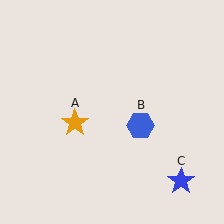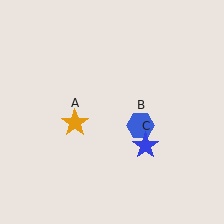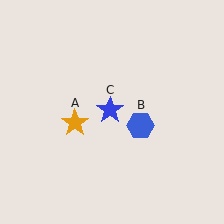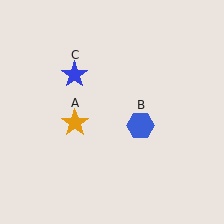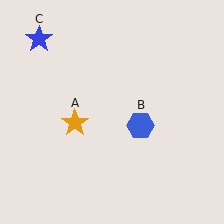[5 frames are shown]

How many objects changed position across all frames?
1 object changed position: blue star (object C).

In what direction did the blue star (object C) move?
The blue star (object C) moved up and to the left.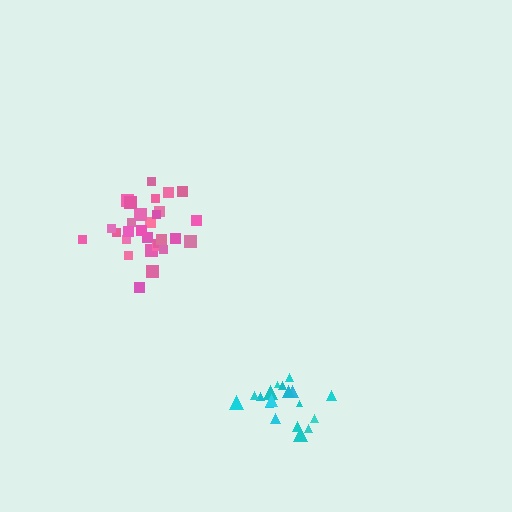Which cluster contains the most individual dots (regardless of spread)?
Pink (29).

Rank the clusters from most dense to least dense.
pink, cyan.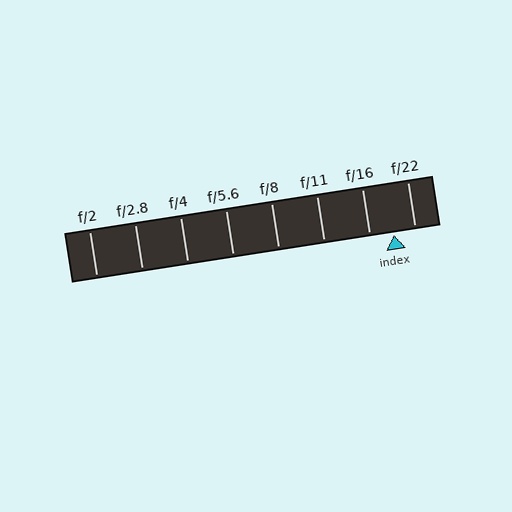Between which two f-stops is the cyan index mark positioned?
The index mark is between f/16 and f/22.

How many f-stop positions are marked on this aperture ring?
There are 8 f-stop positions marked.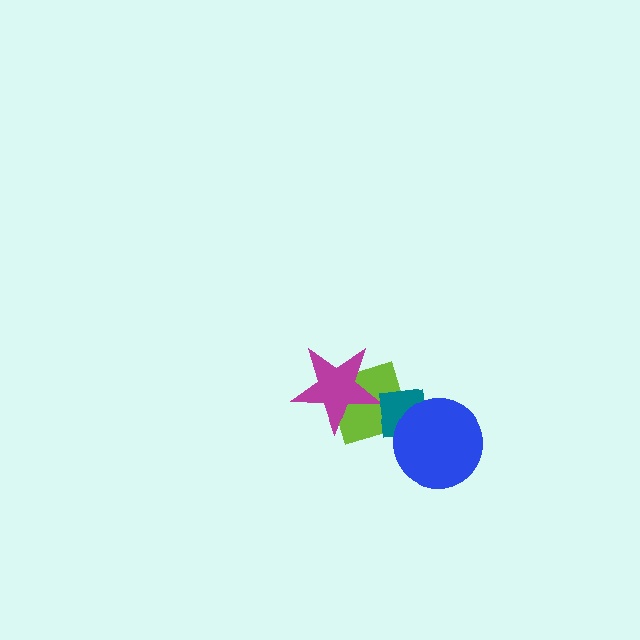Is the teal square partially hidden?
Yes, it is partially covered by another shape.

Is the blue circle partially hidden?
No, no other shape covers it.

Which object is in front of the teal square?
The blue circle is in front of the teal square.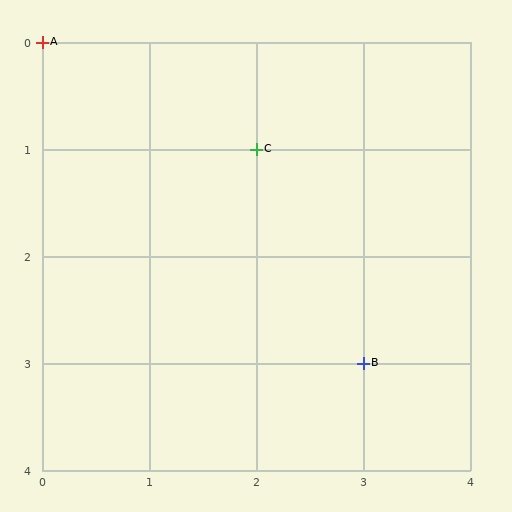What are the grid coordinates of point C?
Point C is at grid coordinates (2, 1).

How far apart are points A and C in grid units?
Points A and C are 2 columns and 1 row apart (about 2.2 grid units diagonally).